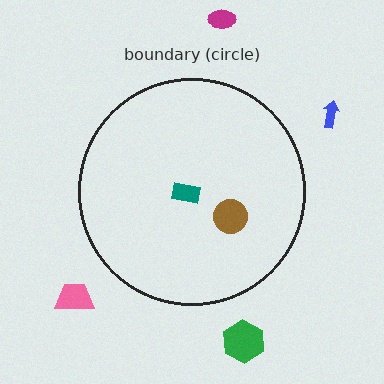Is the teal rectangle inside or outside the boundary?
Inside.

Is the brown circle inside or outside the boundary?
Inside.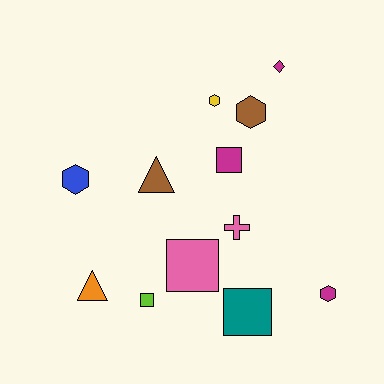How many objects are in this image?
There are 12 objects.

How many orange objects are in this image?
There is 1 orange object.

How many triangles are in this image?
There are 2 triangles.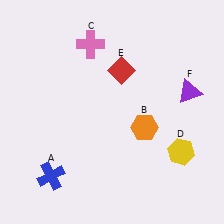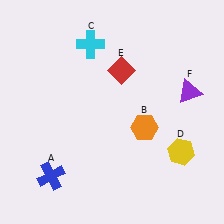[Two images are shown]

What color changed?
The cross (C) changed from pink in Image 1 to cyan in Image 2.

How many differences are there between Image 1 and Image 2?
There is 1 difference between the two images.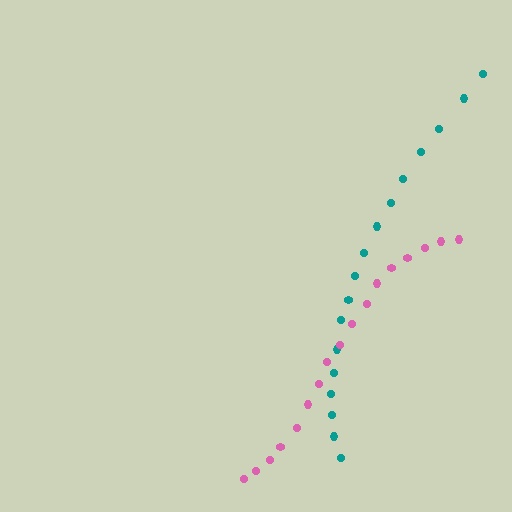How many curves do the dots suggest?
There are 2 distinct paths.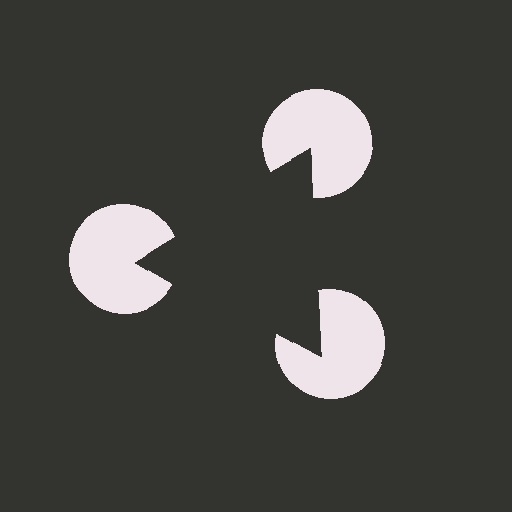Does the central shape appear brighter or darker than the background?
It typically appears slightly darker than the background, even though no actual brightness change is drawn.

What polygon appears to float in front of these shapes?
An illusory triangle — its edges are inferred from the aligned wedge cuts in the pac-man discs, not physically drawn.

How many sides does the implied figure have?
3 sides.